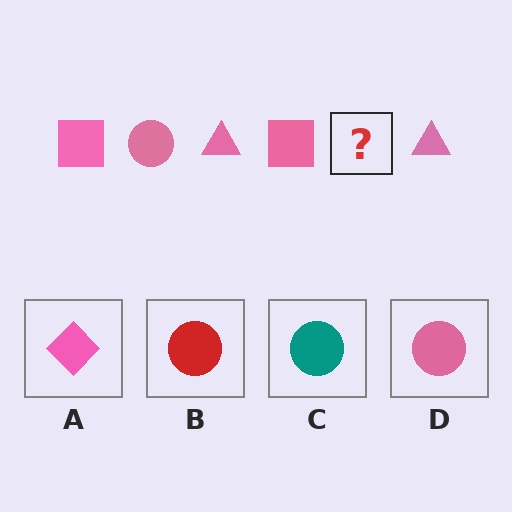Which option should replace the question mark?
Option D.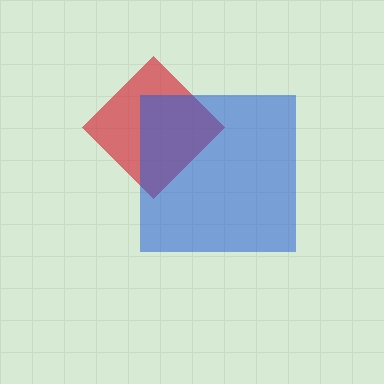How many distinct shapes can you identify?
There are 2 distinct shapes: a red diamond, a blue square.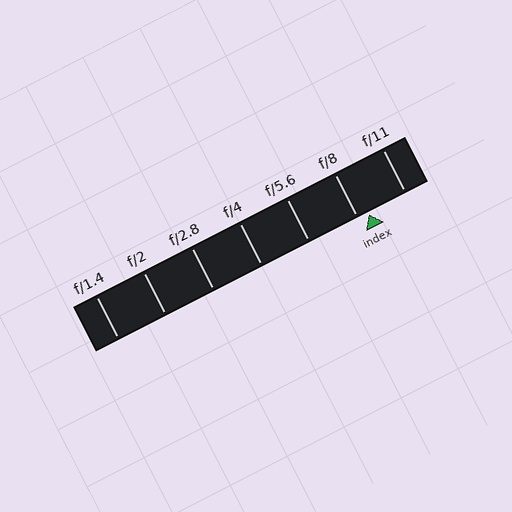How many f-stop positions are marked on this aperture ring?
There are 7 f-stop positions marked.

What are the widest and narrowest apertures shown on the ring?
The widest aperture shown is f/1.4 and the narrowest is f/11.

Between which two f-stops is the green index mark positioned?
The index mark is between f/8 and f/11.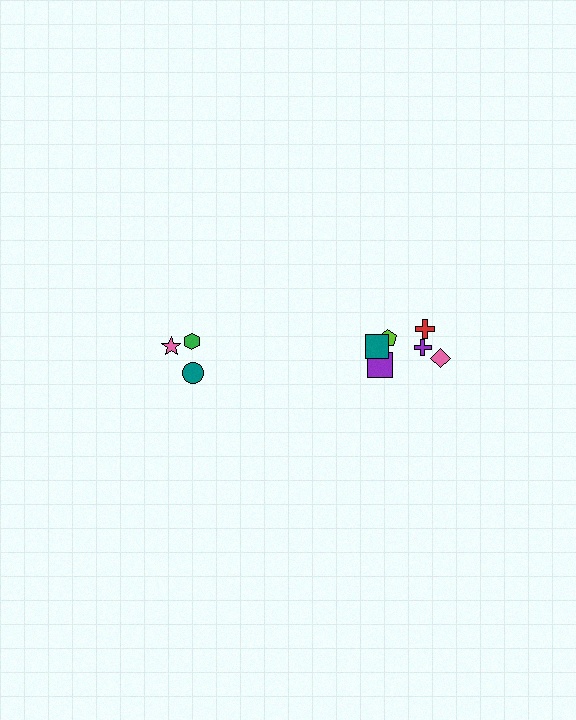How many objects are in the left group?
There are 3 objects.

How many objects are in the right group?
There are 6 objects.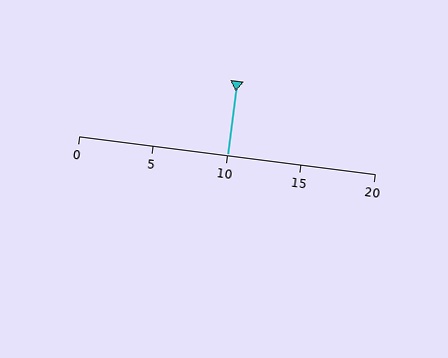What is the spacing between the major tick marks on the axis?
The major ticks are spaced 5 apart.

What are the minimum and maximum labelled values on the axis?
The axis runs from 0 to 20.